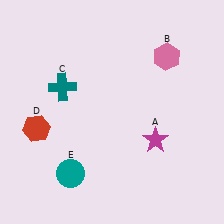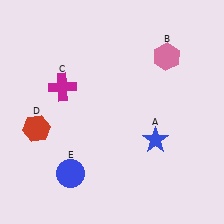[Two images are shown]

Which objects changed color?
A changed from magenta to blue. C changed from teal to magenta. E changed from teal to blue.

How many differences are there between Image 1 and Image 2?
There are 3 differences between the two images.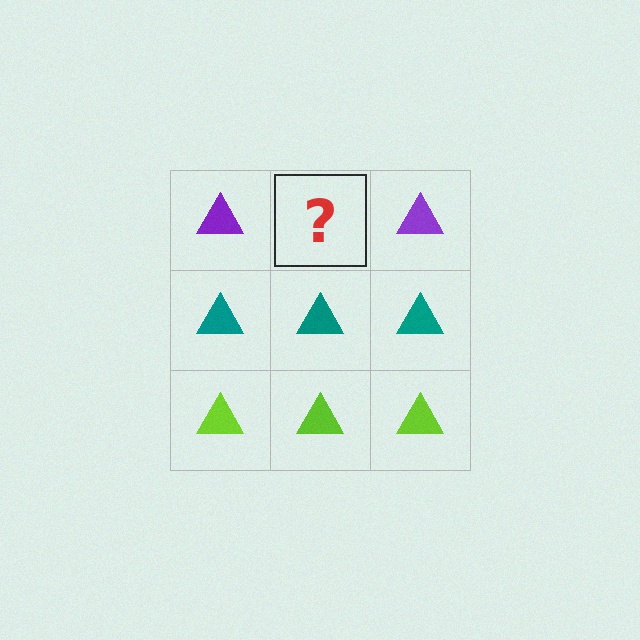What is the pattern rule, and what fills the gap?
The rule is that each row has a consistent color. The gap should be filled with a purple triangle.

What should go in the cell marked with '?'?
The missing cell should contain a purple triangle.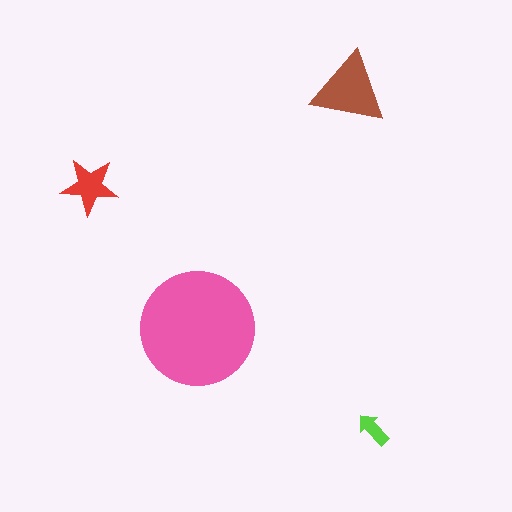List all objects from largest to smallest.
The pink circle, the brown triangle, the red star, the lime arrow.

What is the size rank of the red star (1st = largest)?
3rd.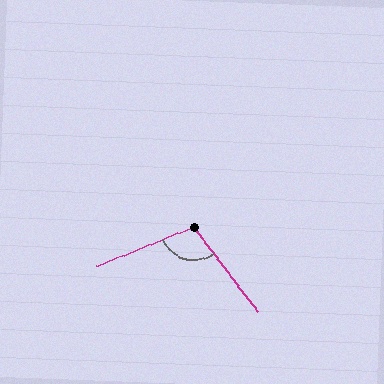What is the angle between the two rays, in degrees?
Approximately 105 degrees.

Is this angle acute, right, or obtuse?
It is obtuse.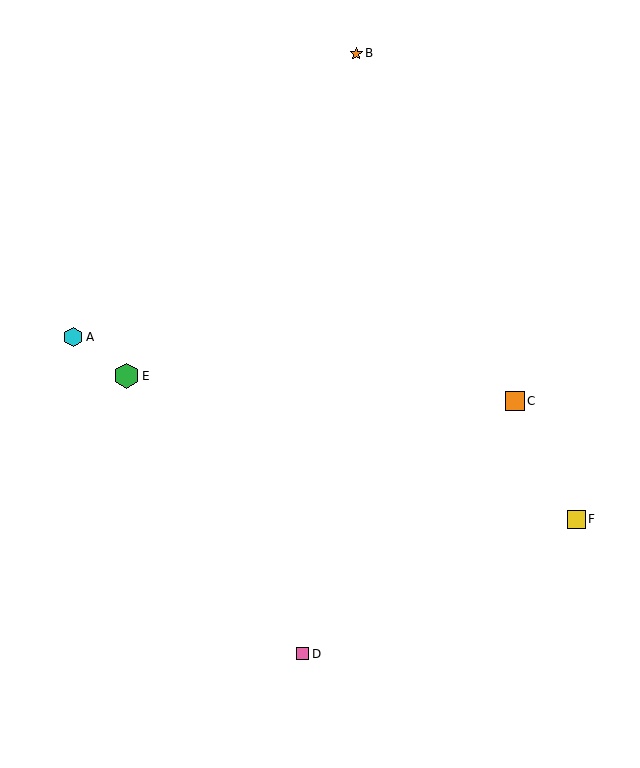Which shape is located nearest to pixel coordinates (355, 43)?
The orange star (labeled B) at (356, 53) is nearest to that location.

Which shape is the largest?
The green hexagon (labeled E) is the largest.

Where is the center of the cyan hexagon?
The center of the cyan hexagon is at (73, 337).